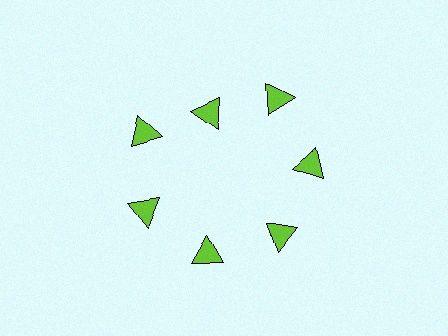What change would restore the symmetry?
The symmetry would be restored by moving it outward, back onto the ring so that all 7 triangles sit at equal angles and equal distance from the center.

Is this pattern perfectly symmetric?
No. The 7 lime triangles are arranged in a ring, but one element near the 12 o'clock position is pulled inward toward the center, breaking the 7-fold rotational symmetry.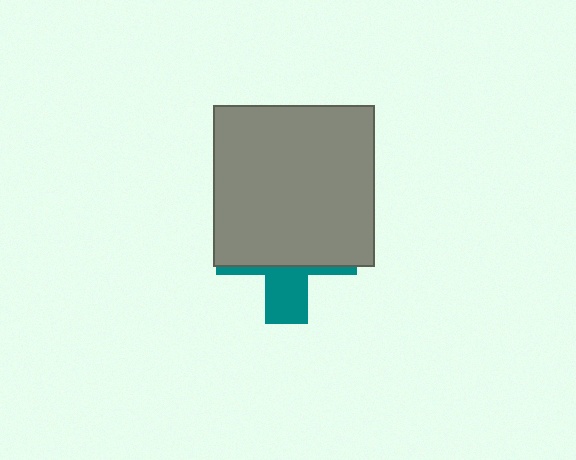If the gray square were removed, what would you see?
You would see the complete teal cross.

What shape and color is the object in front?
The object in front is a gray square.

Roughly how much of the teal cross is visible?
A small part of it is visible (roughly 31%).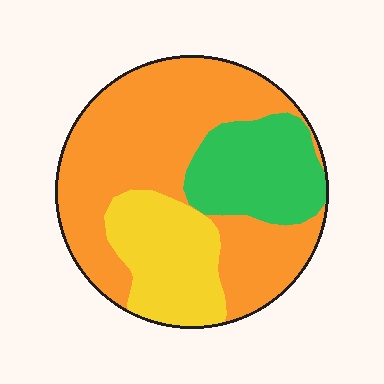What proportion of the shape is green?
Green takes up between a sixth and a third of the shape.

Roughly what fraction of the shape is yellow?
Yellow covers roughly 20% of the shape.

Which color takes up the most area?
Orange, at roughly 55%.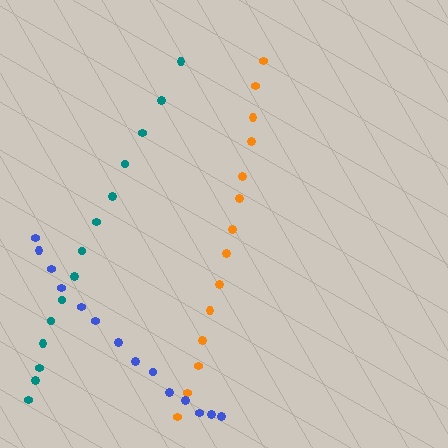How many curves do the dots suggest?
There are 3 distinct paths.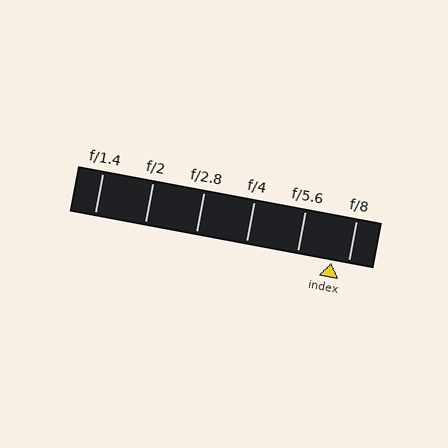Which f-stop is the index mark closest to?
The index mark is closest to f/8.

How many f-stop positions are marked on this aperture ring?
There are 6 f-stop positions marked.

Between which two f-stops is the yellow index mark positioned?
The index mark is between f/5.6 and f/8.